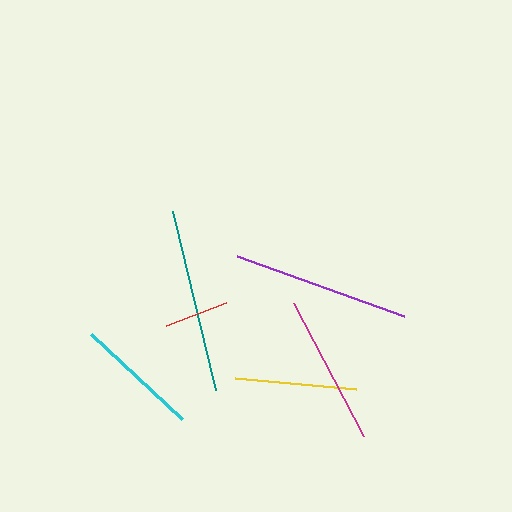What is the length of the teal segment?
The teal segment is approximately 184 pixels long.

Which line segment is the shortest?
The red line is the shortest at approximately 65 pixels.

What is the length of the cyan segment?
The cyan segment is approximately 124 pixels long.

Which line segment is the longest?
The teal line is the longest at approximately 184 pixels.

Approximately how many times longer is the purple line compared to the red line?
The purple line is approximately 2.7 times the length of the red line.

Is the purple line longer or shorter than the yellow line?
The purple line is longer than the yellow line.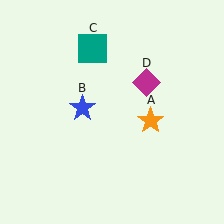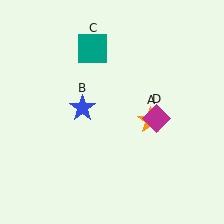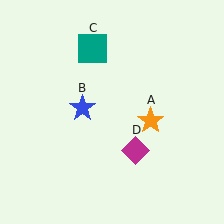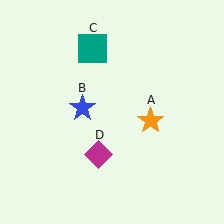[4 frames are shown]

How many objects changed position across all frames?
1 object changed position: magenta diamond (object D).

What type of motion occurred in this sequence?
The magenta diamond (object D) rotated clockwise around the center of the scene.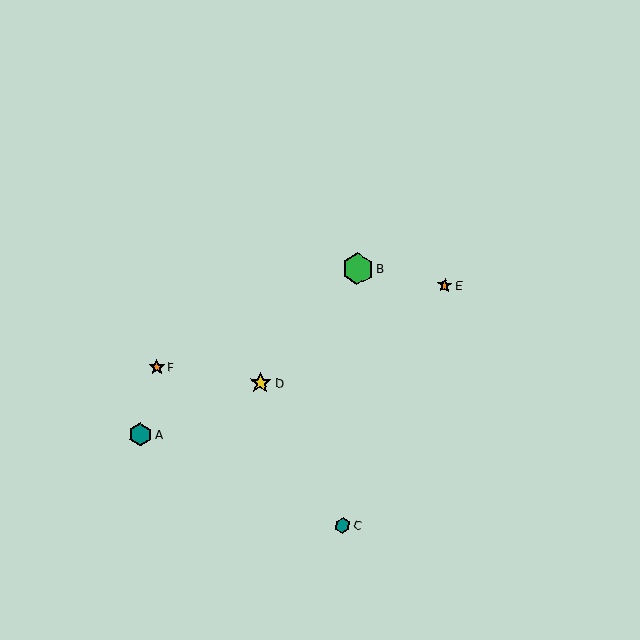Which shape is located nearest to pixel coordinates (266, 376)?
The yellow star (labeled D) at (260, 383) is nearest to that location.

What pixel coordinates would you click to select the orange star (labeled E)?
Click at (445, 286) to select the orange star E.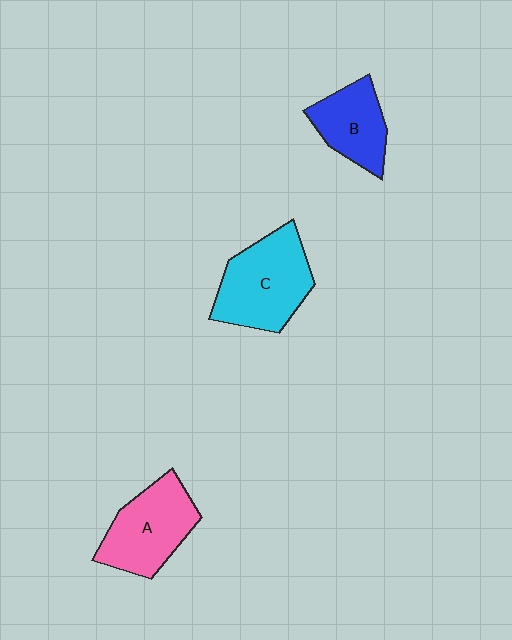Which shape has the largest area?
Shape C (cyan).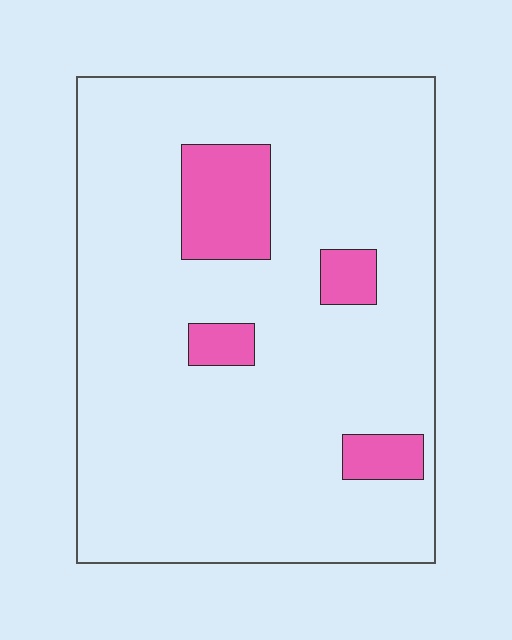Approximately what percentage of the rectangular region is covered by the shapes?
Approximately 10%.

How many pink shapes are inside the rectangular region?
4.